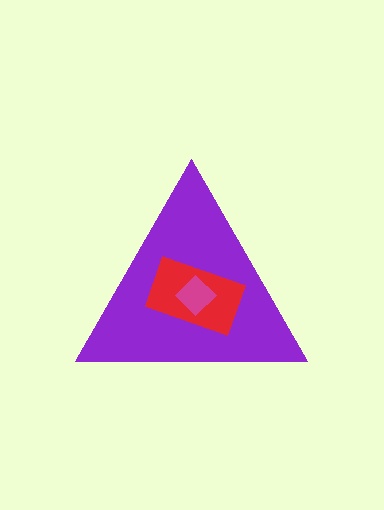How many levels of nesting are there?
3.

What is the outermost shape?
The purple triangle.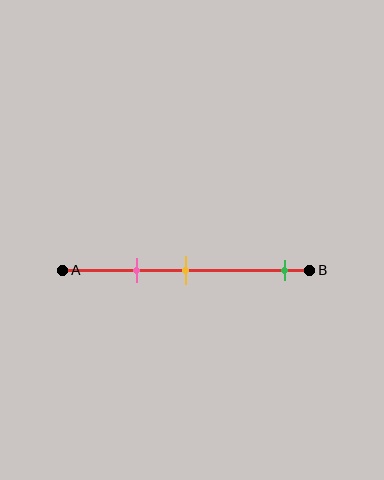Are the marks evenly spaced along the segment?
No, the marks are not evenly spaced.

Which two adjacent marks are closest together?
The pink and yellow marks are the closest adjacent pair.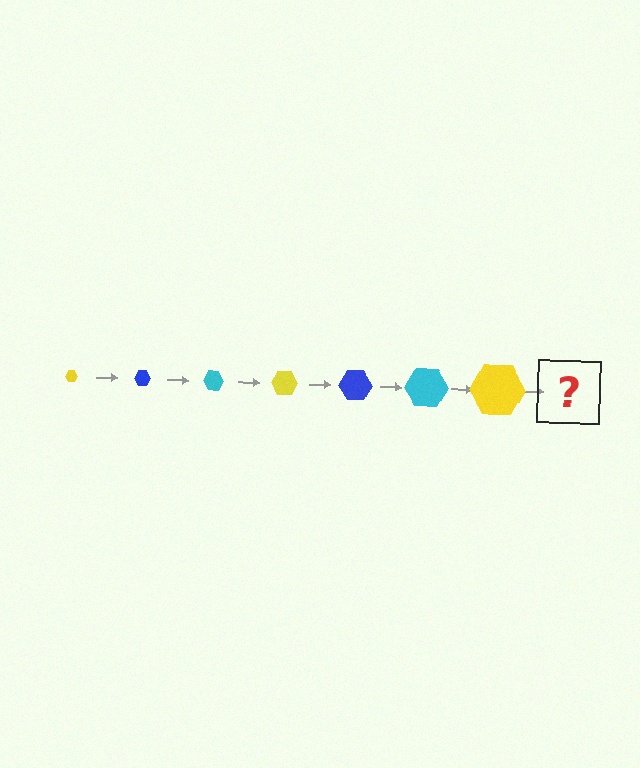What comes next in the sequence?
The next element should be a blue hexagon, larger than the previous one.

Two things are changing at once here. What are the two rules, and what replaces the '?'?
The two rules are that the hexagon grows larger each step and the color cycles through yellow, blue, and cyan. The '?' should be a blue hexagon, larger than the previous one.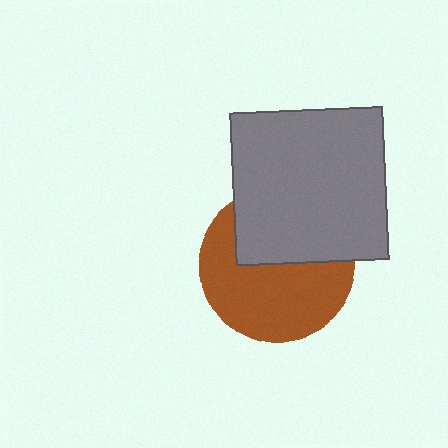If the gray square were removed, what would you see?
You would see the complete brown circle.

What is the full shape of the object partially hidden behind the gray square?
The partially hidden object is a brown circle.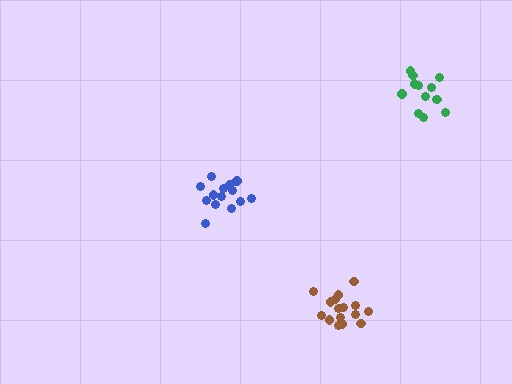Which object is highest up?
The green cluster is topmost.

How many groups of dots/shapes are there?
There are 3 groups.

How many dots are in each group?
Group 1: 14 dots, Group 2: 16 dots, Group 3: 13 dots (43 total).